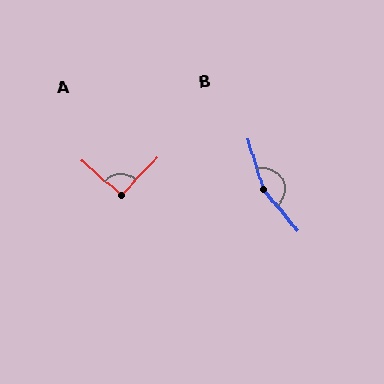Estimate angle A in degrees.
Approximately 92 degrees.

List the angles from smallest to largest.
A (92°), B (157°).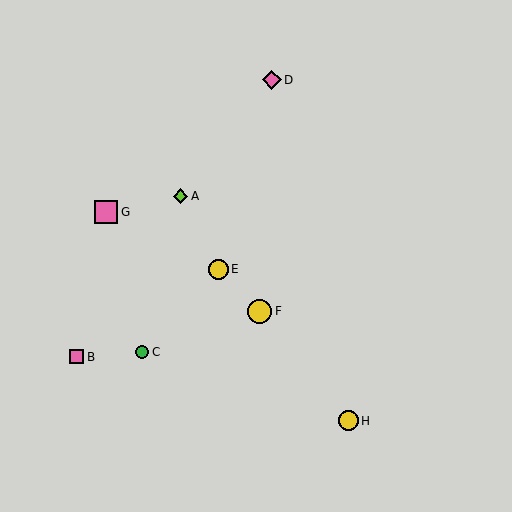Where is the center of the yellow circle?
The center of the yellow circle is at (260, 311).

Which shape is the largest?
The yellow circle (labeled F) is the largest.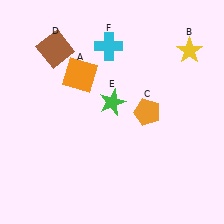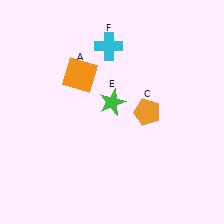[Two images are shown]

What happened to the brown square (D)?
The brown square (D) was removed in Image 2. It was in the top-left area of Image 1.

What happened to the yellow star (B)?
The yellow star (B) was removed in Image 2. It was in the top-right area of Image 1.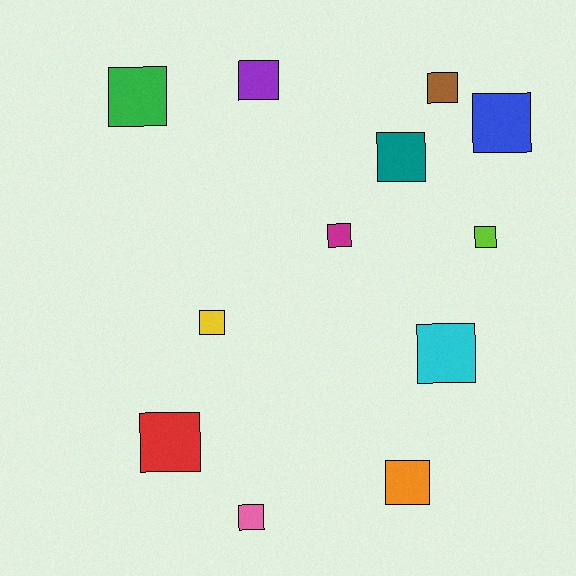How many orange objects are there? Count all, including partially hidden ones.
There is 1 orange object.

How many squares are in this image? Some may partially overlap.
There are 12 squares.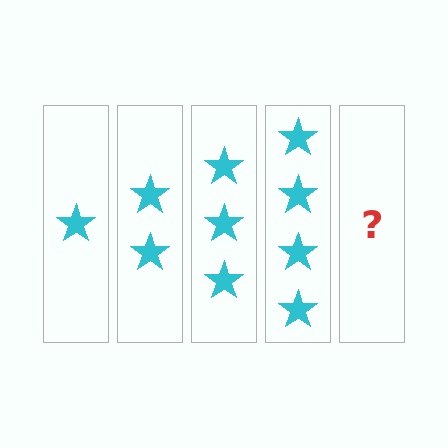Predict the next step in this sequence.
The next step is 5 stars.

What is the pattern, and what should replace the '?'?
The pattern is that each step adds one more star. The '?' should be 5 stars.